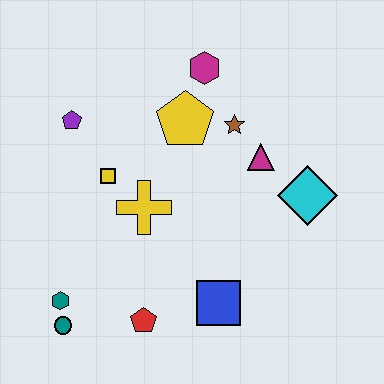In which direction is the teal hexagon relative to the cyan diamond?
The teal hexagon is to the left of the cyan diamond.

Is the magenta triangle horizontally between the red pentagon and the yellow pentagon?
No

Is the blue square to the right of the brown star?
No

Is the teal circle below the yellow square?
Yes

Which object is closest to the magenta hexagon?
The yellow pentagon is closest to the magenta hexagon.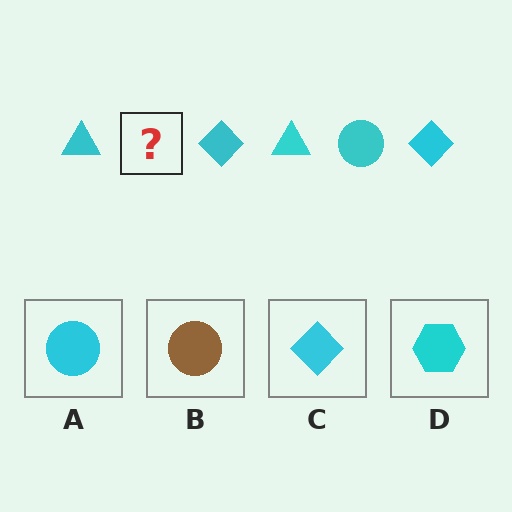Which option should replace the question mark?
Option A.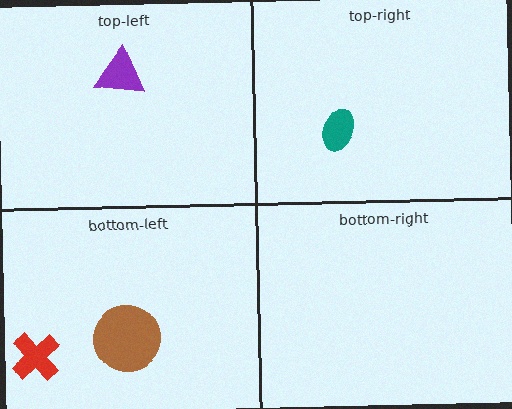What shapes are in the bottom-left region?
The red cross, the brown circle.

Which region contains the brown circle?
The bottom-left region.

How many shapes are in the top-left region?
1.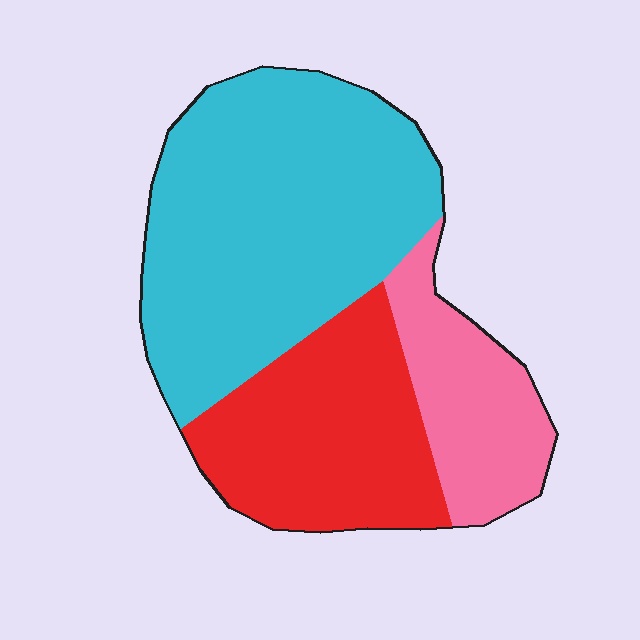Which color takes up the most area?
Cyan, at roughly 50%.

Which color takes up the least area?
Pink, at roughly 20%.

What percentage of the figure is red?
Red takes up between a sixth and a third of the figure.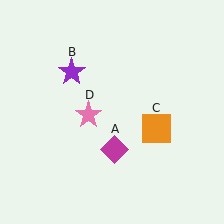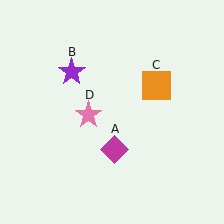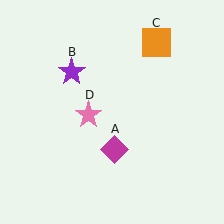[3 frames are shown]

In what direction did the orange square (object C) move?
The orange square (object C) moved up.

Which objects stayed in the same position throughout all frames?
Magenta diamond (object A) and purple star (object B) and pink star (object D) remained stationary.